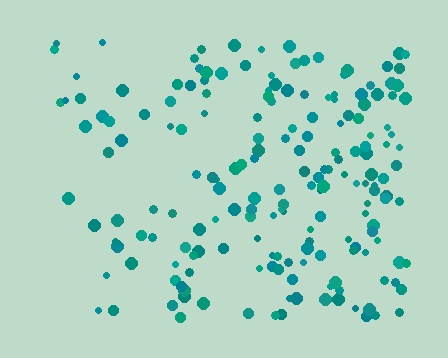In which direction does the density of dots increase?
From left to right, with the right side densest.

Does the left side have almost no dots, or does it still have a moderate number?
Still a moderate number, just noticeably fewer than the right.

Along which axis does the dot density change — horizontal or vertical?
Horizontal.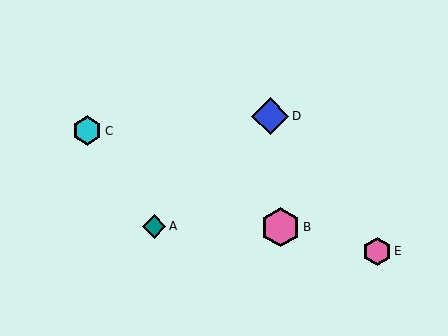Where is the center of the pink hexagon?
The center of the pink hexagon is at (377, 251).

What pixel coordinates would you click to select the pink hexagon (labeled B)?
Click at (281, 227) to select the pink hexagon B.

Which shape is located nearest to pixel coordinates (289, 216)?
The pink hexagon (labeled B) at (281, 227) is nearest to that location.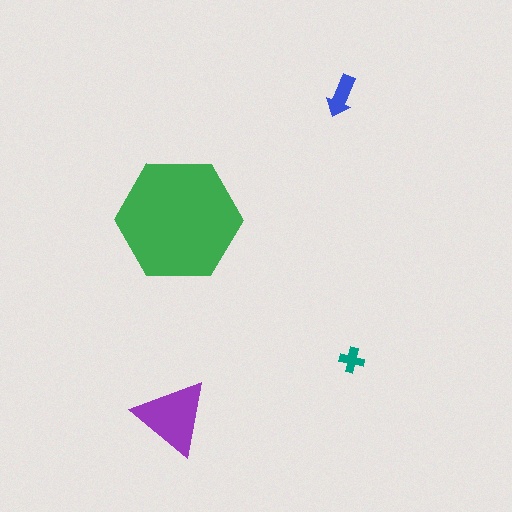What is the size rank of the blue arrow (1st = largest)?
3rd.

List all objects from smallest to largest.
The teal cross, the blue arrow, the purple triangle, the green hexagon.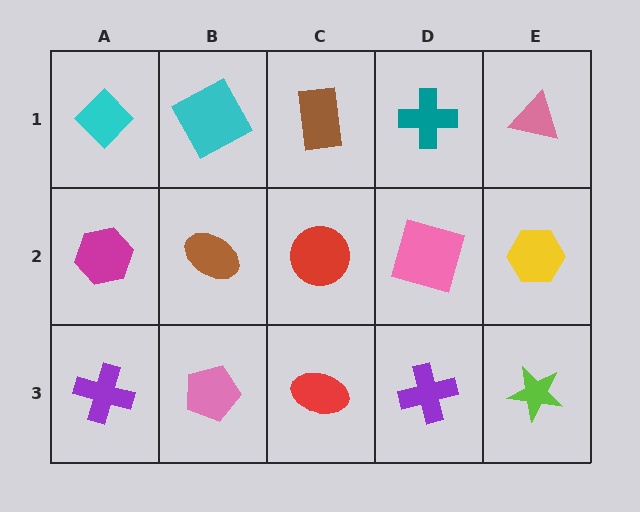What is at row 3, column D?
A purple cross.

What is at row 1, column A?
A cyan diamond.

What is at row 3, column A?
A purple cross.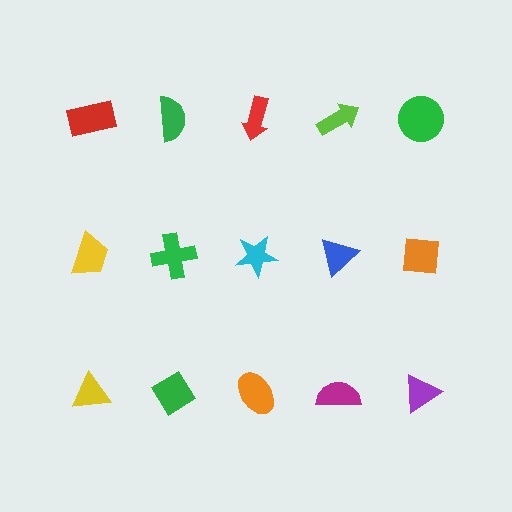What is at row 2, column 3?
A cyan star.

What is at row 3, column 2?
A green diamond.